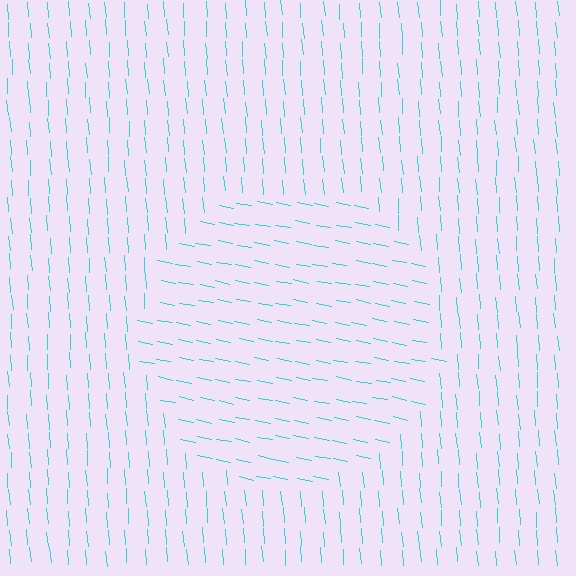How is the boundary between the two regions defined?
The boundary is defined purely by a change in line orientation (approximately 75 degrees difference). All lines are the same color and thickness.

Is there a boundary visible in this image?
Yes, there is a texture boundary formed by a change in line orientation.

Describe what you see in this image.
The image is filled with small cyan line segments. A circle region in the image has lines oriented differently from the surrounding lines, creating a visible texture boundary.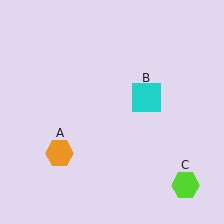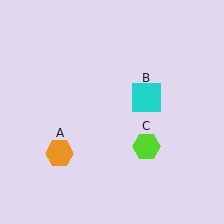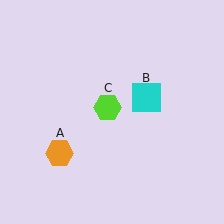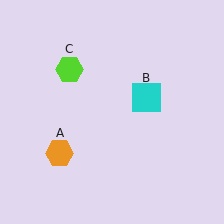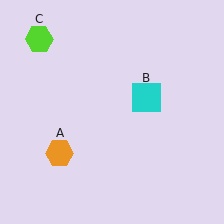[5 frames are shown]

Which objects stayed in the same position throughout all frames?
Orange hexagon (object A) and cyan square (object B) remained stationary.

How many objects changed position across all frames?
1 object changed position: lime hexagon (object C).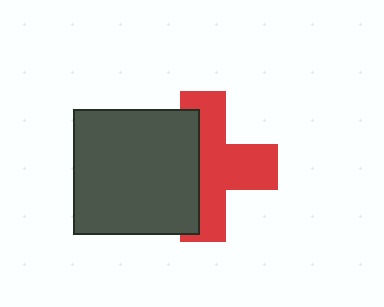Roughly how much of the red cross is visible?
About half of it is visible (roughly 58%).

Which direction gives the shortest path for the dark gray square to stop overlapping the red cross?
Moving left gives the shortest separation.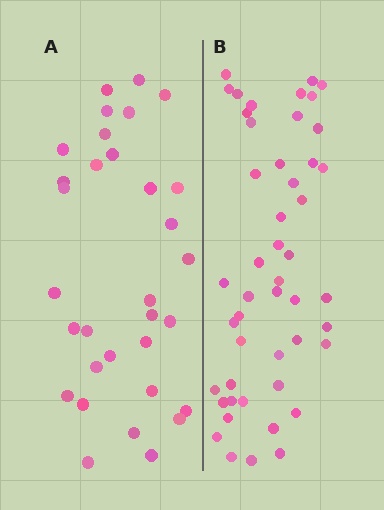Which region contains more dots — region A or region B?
Region B (the right region) has more dots.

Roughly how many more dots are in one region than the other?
Region B has approximately 15 more dots than region A.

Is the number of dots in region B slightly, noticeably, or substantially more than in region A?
Region B has substantially more. The ratio is roughly 1.5 to 1.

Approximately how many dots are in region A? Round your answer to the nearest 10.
About 30 dots. (The exact count is 32, which rounds to 30.)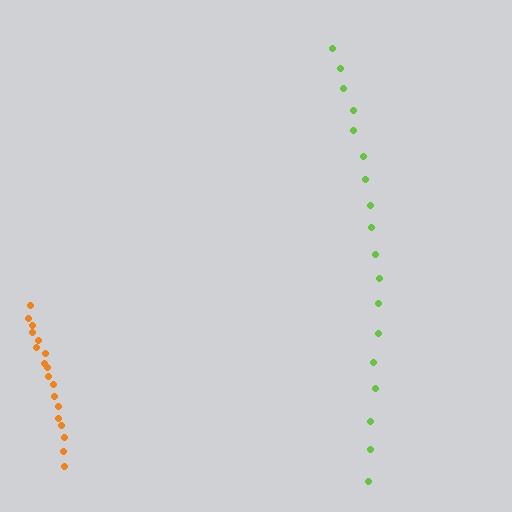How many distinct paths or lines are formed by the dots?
There are 2 distinct paths.